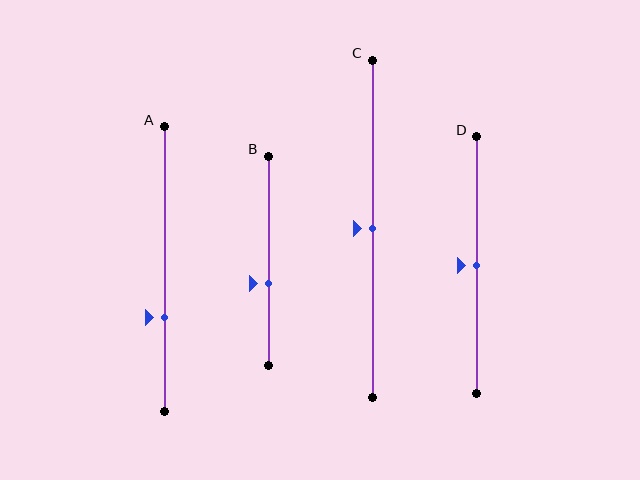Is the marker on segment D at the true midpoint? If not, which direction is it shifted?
Yes, the marker on segment D is at the true midpoint.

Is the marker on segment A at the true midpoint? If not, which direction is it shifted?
No, the marker on segment A is shifted downward by about 17% of the segment length.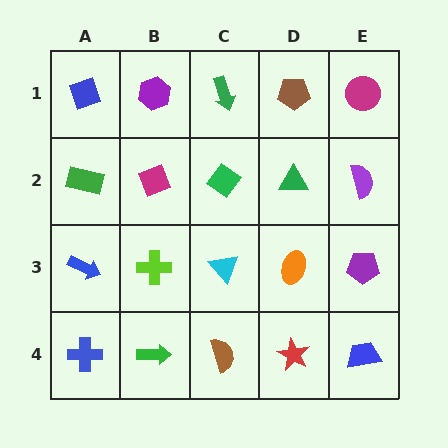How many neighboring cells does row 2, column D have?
4.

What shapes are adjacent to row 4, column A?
A blue arrow (row 3, column A), a green arrow (row 4, column B).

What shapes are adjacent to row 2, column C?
A green arrow (row 1, column C), a cyan triangle (row 3, column C), a magenta diamond (row 2, column B), a green triangle (row 2, column D).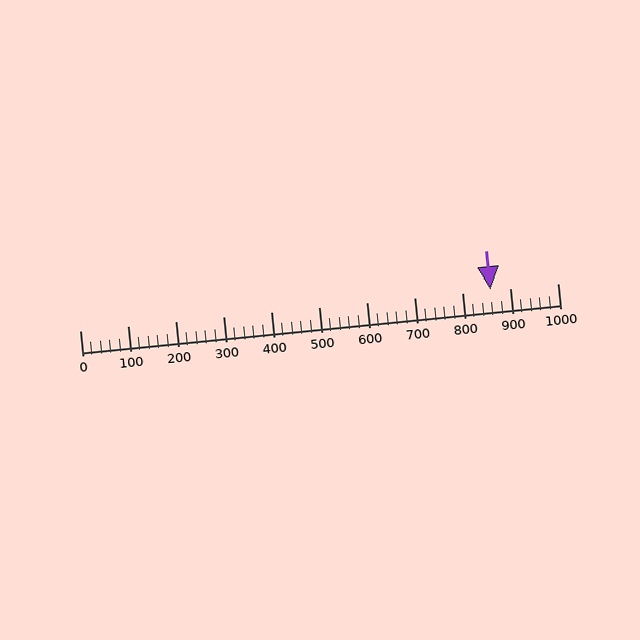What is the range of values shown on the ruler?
The ruler shows values from 0 to 1000.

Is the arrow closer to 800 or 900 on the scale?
The arrow is closer to 900.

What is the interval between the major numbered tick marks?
The major tick marks are spaced 100 units apart.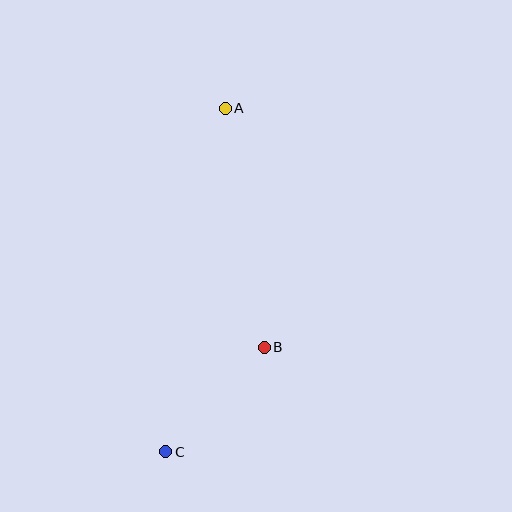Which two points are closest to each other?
Points B and C are closest to each other.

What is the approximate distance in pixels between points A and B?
The distance between A and B is approximately 242 pixels.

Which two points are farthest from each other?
Points A and C are farthest from each other.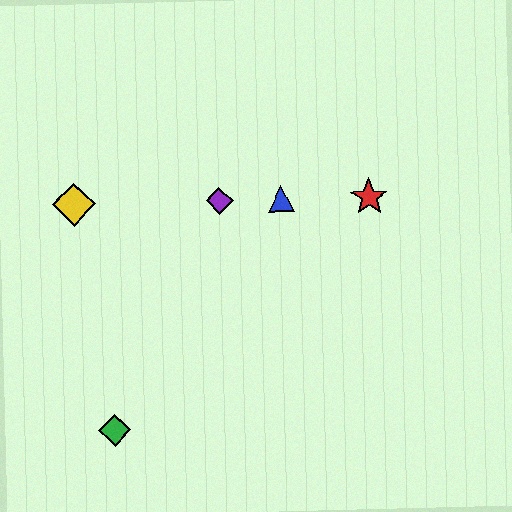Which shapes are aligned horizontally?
The red star, the blue triangle, the yellow diamond, the purple diamond are aligned horizontally.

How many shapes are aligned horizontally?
4 shapes (the red star, the blue triangle, the yellow diamond, the purple diamond) are aligned horizontally.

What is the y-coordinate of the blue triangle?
The blue triangle is at y≈199.